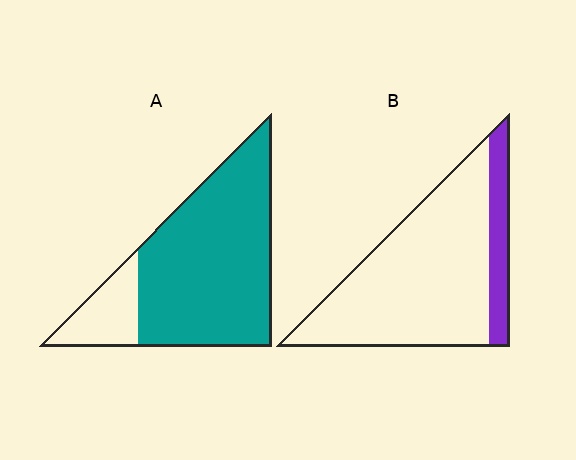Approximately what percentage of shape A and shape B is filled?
A is approximately 80% and B is approximately 15%.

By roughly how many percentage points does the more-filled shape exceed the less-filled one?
By roughly 65 percentage points (A over B).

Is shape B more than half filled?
No.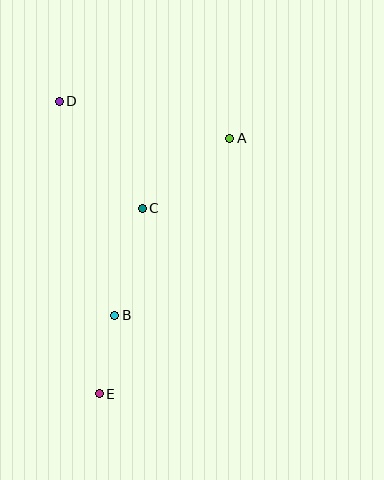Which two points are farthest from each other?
Points D and E are farthest from each other.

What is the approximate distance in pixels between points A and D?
The distance between A and D is approximately 174 pixels.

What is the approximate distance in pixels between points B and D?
The distance between B and D is approximately 221 pixels.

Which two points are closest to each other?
Points B and E are closest to each other.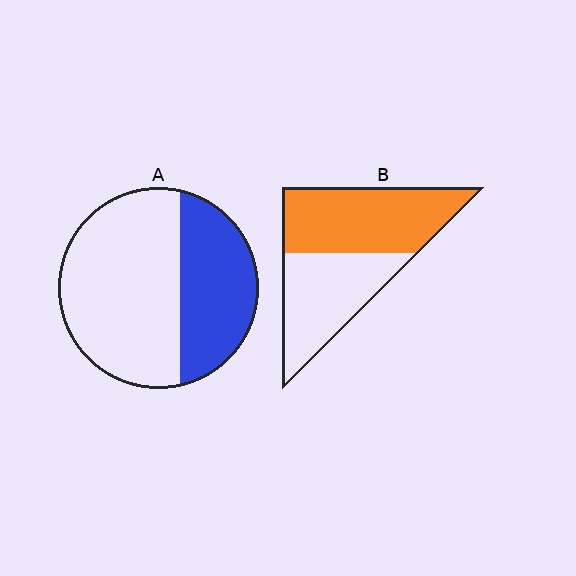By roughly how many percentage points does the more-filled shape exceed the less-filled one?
By roughly 20 percentage points (B over A).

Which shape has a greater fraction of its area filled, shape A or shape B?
Shape B.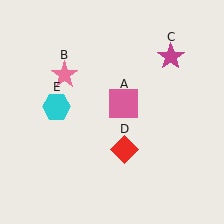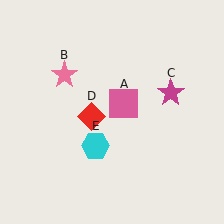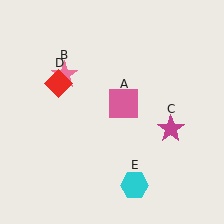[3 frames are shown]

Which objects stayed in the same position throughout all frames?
Pink square (object A) and pink star (object B) remained stationary.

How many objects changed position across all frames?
3 objects changed position: magenta star (object C), red diamond (object D), cyan hexagon (object E).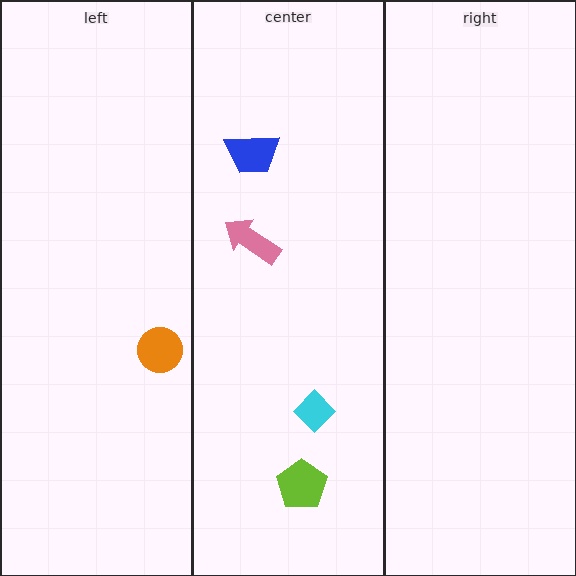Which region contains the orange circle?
The left region.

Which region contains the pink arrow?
The center region.